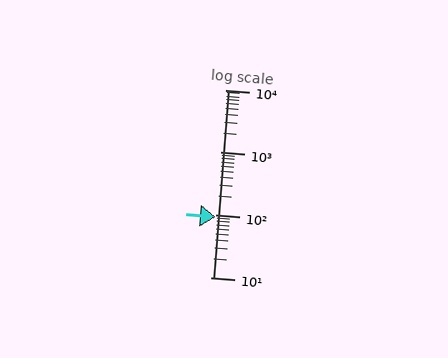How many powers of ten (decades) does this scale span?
The scale spans 3 decades, from 10 to 10000.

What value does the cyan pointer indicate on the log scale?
The pointer indicates approximately 92.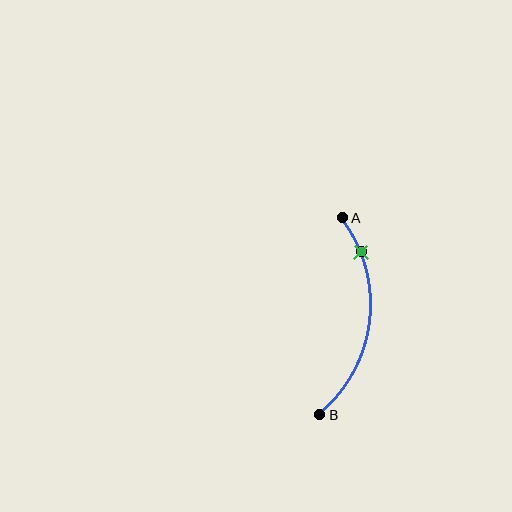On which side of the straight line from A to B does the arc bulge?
The arc bulges to the right of the straight line connecting A and B.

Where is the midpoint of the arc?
The arc midpoint is the point on the curve farthest from the straight line joining A and B. It sits to the right of that line.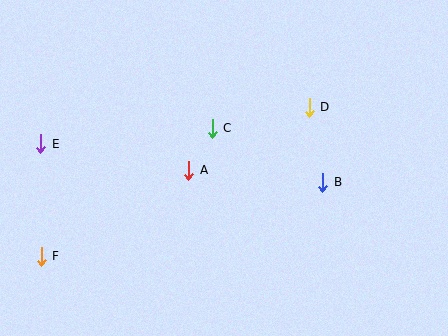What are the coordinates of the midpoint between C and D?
The midpoint between C and D is at (261, 118).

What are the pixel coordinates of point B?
Point B is at (323, 182).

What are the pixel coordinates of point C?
Point C is at (212, 128).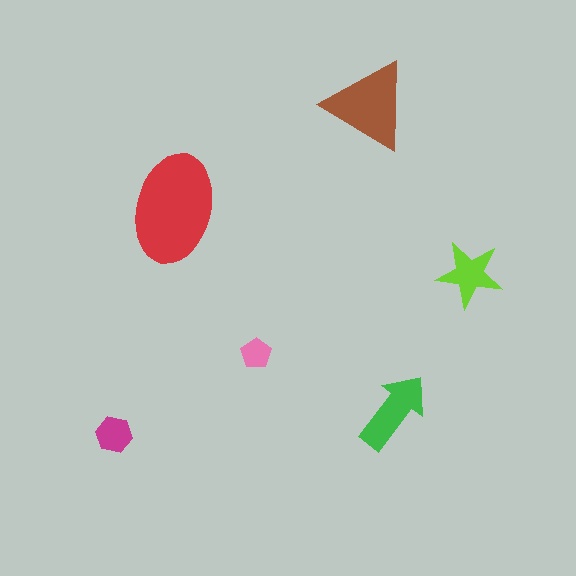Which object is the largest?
The red ellipse.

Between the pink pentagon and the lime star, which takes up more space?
The lime star.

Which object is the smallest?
The pink pentagon.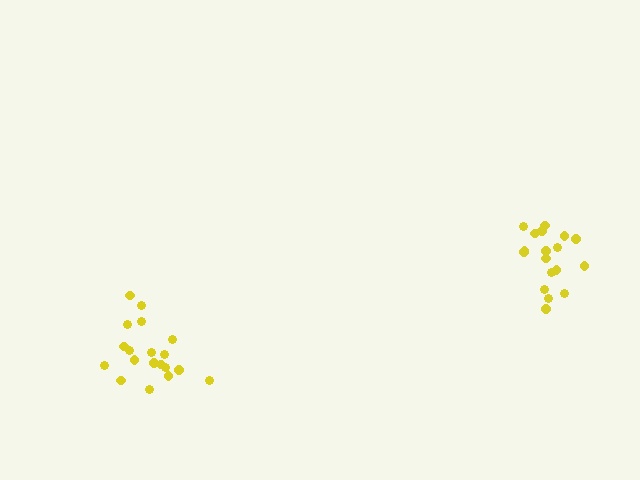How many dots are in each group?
Group 1: 19 dots, Group 2: 18 dots (37 total).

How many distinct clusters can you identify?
There are 2 distinct clusters.